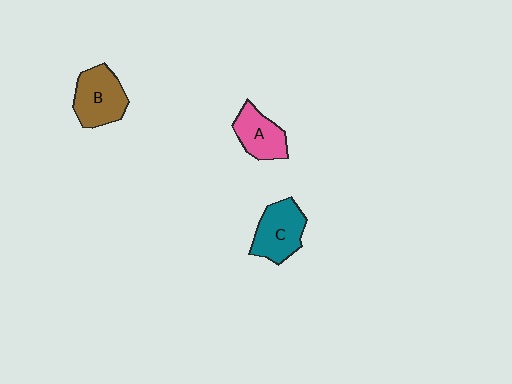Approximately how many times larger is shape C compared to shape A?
Approximately 1.2 times.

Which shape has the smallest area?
Shape A (pink).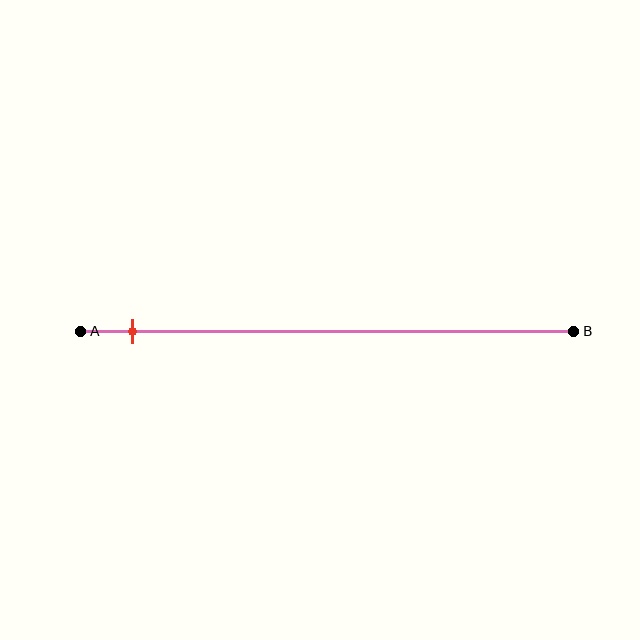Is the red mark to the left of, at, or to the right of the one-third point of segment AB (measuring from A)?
The red mark is to the left of the one-third point of segment AB.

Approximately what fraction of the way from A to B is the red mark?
The red mark is approximately 10% of the way from A to B.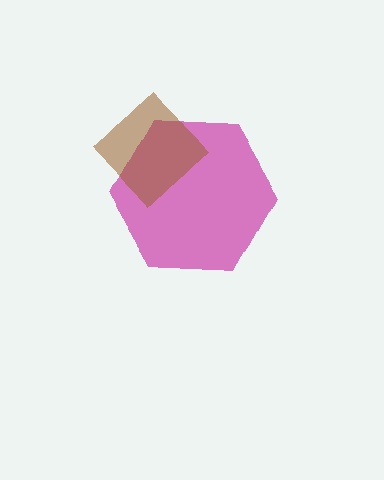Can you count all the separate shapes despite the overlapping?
Yes, there are 2 separate shapes.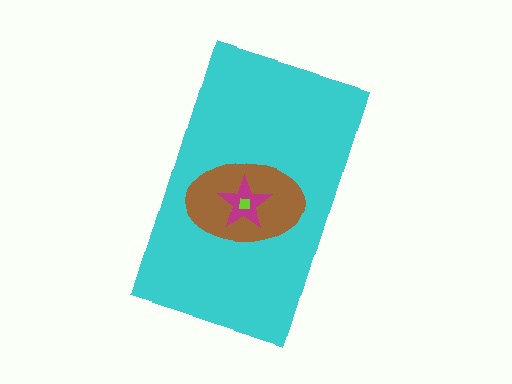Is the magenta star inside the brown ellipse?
Yes.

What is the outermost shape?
The cyan rectangle.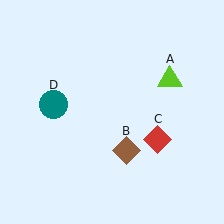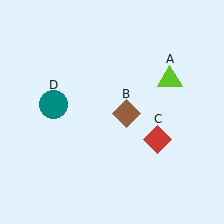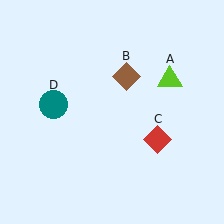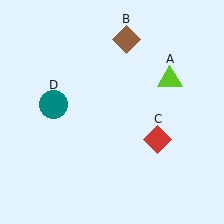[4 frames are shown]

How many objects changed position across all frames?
1 object changed position: brown diamond (object B).